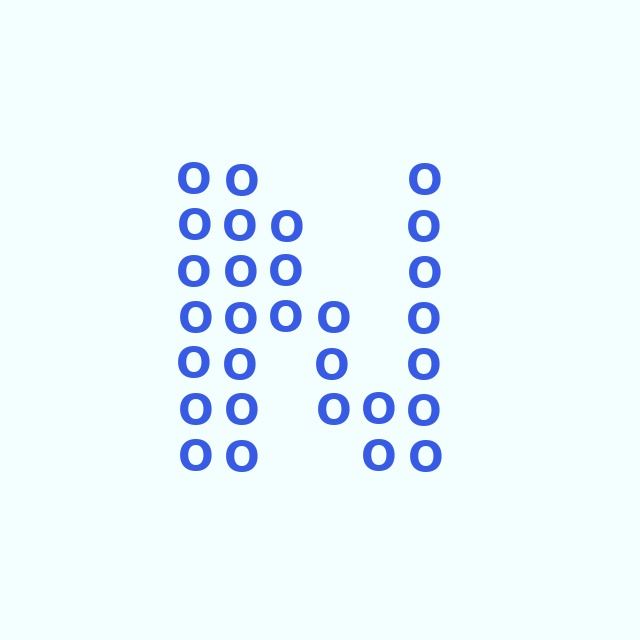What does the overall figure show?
The overall figure shows the letter N.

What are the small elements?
The small elements are letter O's.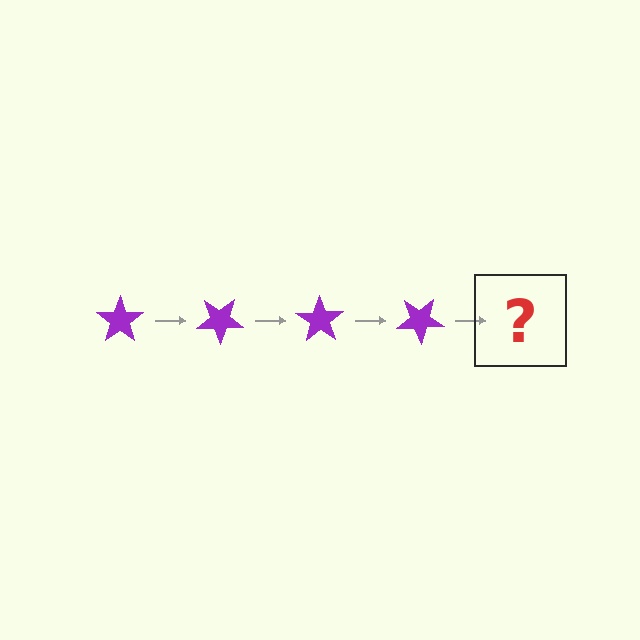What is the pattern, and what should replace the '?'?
The pattern is that the star rotates 35 degrees each step. The '?' should be a purple star rotated 140 degrees.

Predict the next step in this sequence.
The next step is a purple star rotated 140 degrees.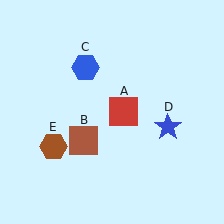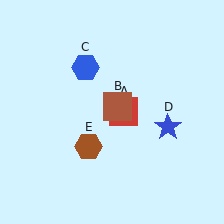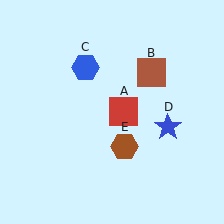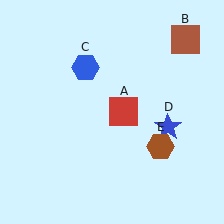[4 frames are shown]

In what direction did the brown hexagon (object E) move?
The brown hexagon (object E) moved right.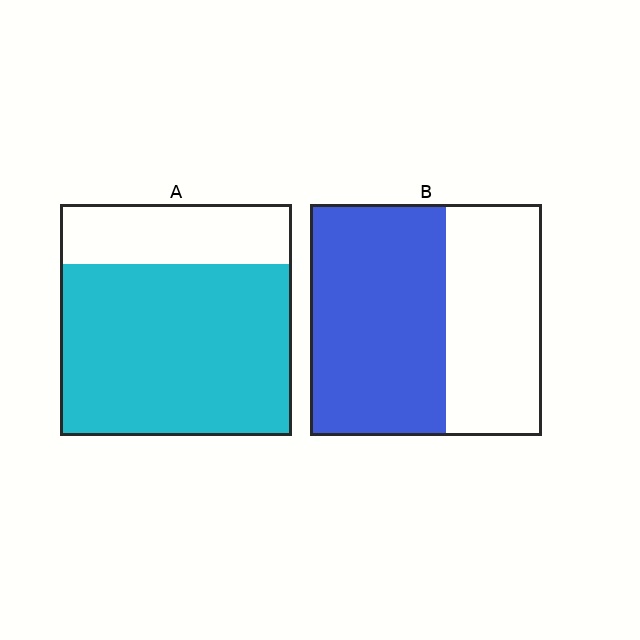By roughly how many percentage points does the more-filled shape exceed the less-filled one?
By roughly 15 percentage points (A over B).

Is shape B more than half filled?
Yes.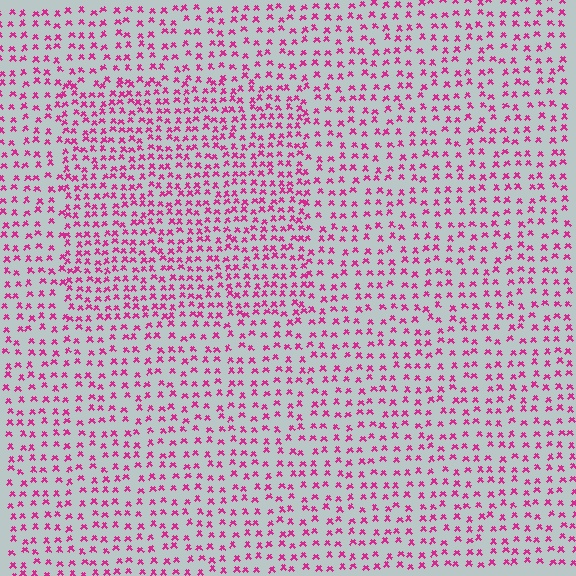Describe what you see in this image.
The image contains small magenta elements arranged at two different densities. A rectangle-shaped region is visible where the elements are more densely packed than the surrounding area.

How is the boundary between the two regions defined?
The boundary is defined by a change in element density (approximately 1.6x ratio). All elements are the same color, size, and shape.